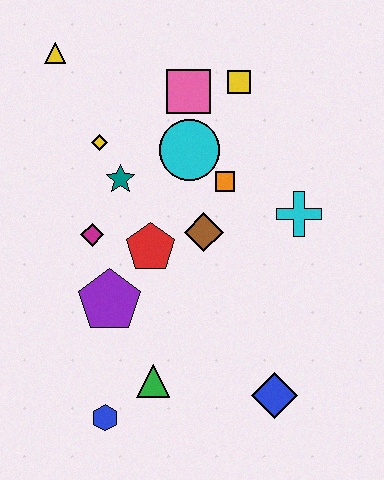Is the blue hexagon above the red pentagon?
No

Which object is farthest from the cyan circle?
The blue hexagon is farthest from the cyan circle.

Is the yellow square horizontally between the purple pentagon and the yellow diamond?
No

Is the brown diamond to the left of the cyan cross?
Yes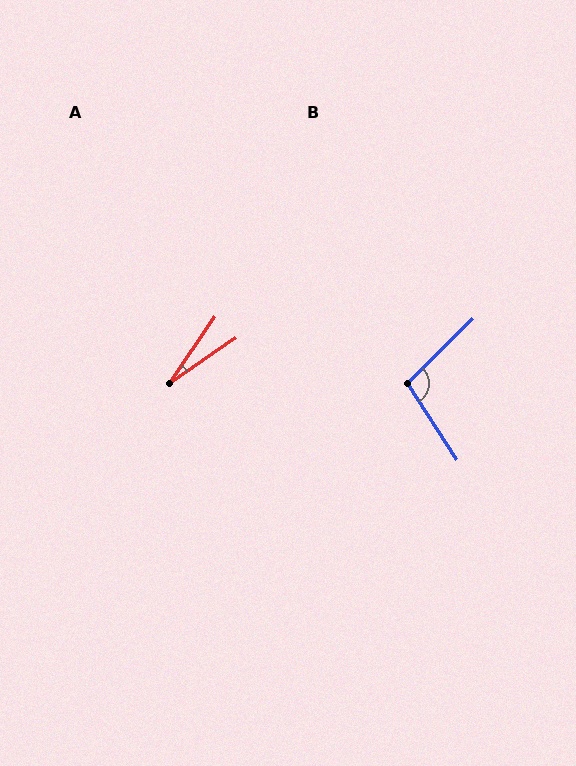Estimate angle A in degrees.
Approximately 21 degrees.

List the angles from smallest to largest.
A (21°), B (102°).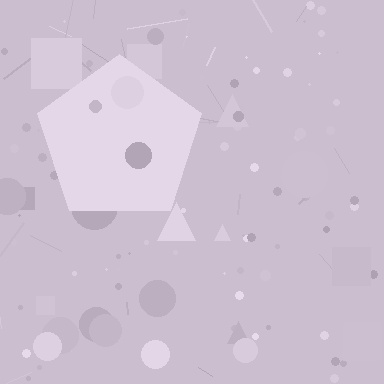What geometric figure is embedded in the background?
A pentagon is embedded in the background.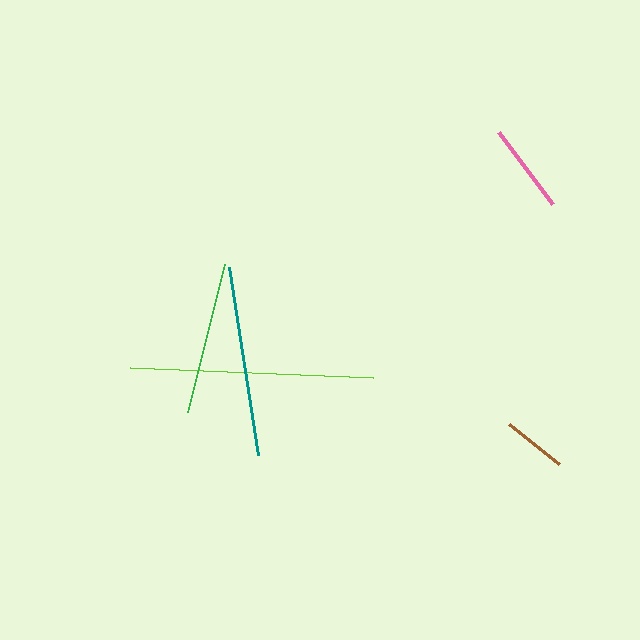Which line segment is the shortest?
The brown line is the shortest at approximately 64 pixels.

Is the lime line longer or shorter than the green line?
The lime line is longer than the green line.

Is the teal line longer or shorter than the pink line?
The teal line is longer than the pink line.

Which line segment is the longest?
The lime line is the longest at approximately 244 pixels.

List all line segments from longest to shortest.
From longest to shortest: lime, teal, green, pink, brown.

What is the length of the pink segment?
The pink segment is approximately 90 pixels long.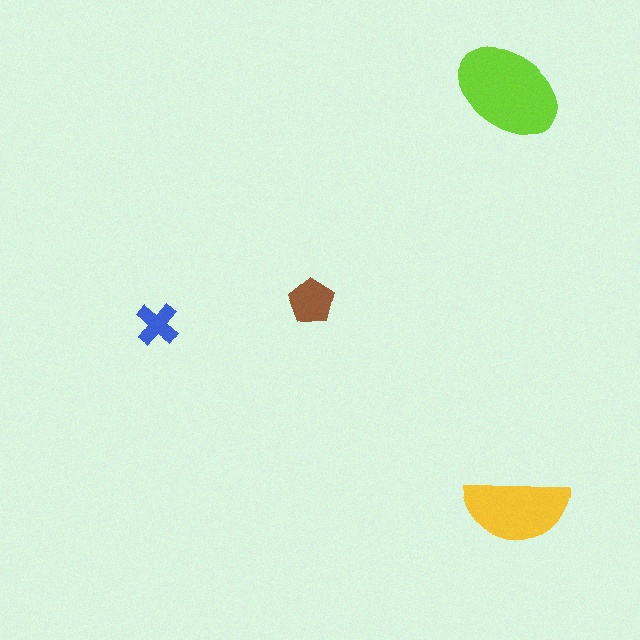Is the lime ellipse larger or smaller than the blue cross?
Larger.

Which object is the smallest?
The blue cross.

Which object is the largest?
The lime ellipse.